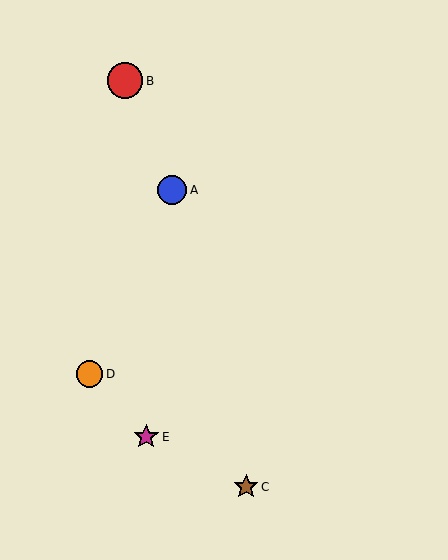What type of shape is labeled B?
Shape B is a red circle.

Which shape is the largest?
The red circle (labeled B) is the largest.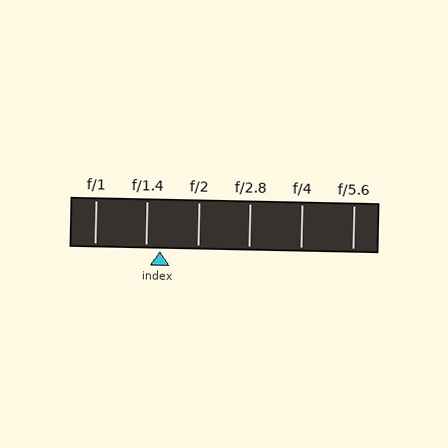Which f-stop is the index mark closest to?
The index mark is closest to f/1.4.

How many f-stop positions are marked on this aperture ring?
There are 6 f-stop positions marked.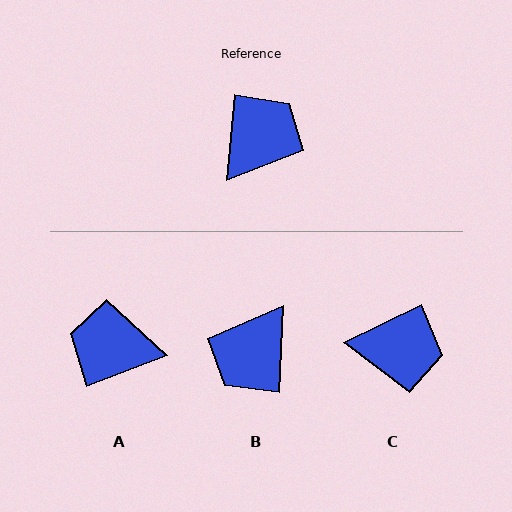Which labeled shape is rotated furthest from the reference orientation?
B, about 177 degrees away.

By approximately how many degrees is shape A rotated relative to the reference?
Approximately 116 degrees counter-clockwise.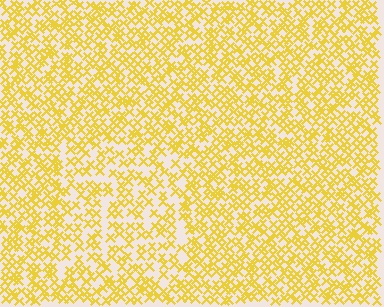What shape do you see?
I see a rectangle.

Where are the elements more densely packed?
The elements are more densely packed outside the rectangle boundary.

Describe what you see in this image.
The image contains small yellow elements arranged at two different densities. A rectangle-shaped region is visible where the elements are less densely packed than the surrounding area.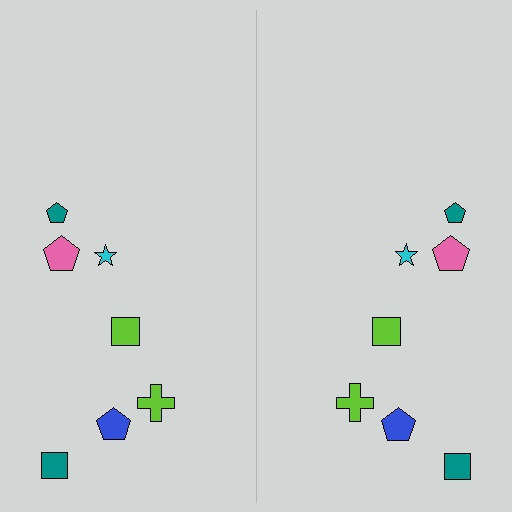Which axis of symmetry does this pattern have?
The pattern has a vertical axis of symmetry running through the center of the image.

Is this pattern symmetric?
Yes, this pattern has bilateral (reflection) symmetry.